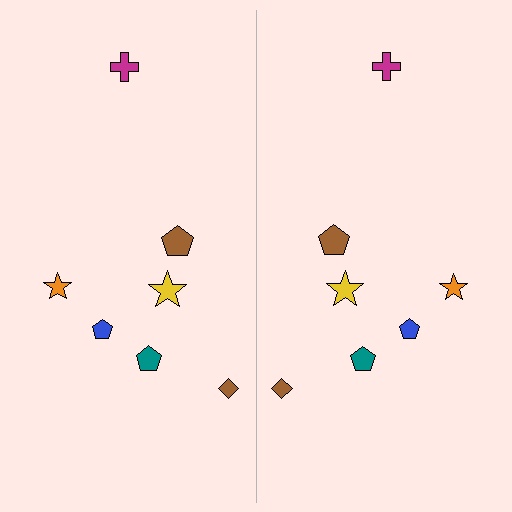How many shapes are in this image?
There are 14 shapes in this image.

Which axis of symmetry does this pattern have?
The pattern has a vertical axis of symmetry running through the center of the image.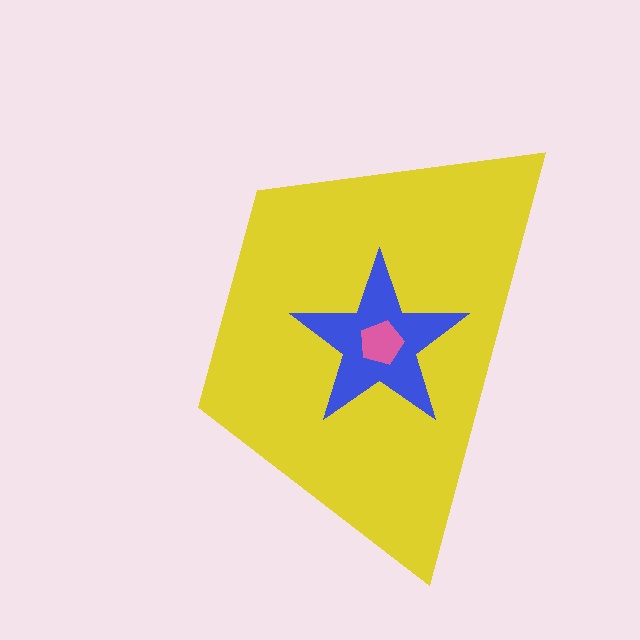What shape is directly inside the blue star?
The pink pentagon.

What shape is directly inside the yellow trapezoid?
The blue star.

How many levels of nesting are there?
3.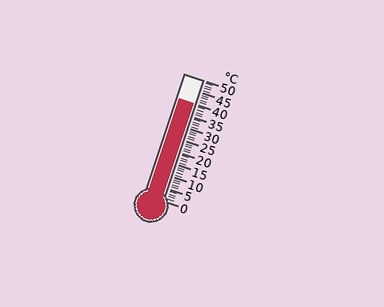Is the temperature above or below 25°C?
The temperature is above 25°C.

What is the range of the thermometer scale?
The thermometer scale ranges from 0°C to 50°C.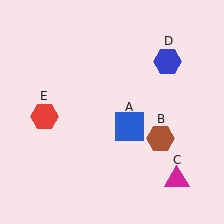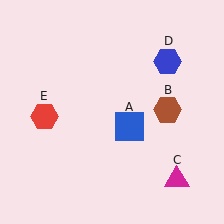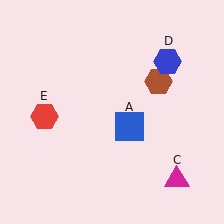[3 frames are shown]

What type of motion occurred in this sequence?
The brown hexagon (object B) rotated counterclockwise around the center of the scene.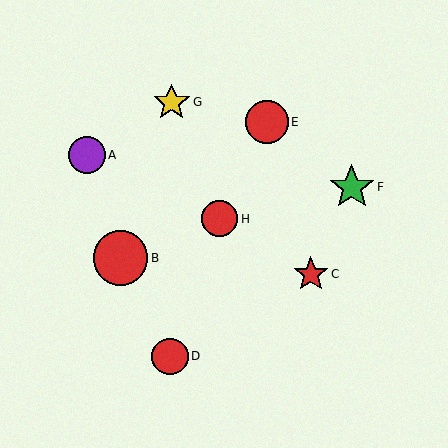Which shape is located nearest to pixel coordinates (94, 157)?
The purple circle (labeled A) at (87, 155) is nearest to that location.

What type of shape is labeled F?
Shape F is a green star.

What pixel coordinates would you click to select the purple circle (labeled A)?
Click at (87, 155) to select the purple circle A.